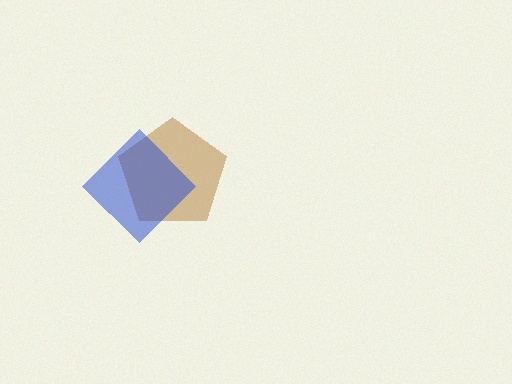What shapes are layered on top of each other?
The layered shapes are: a brown pentagon, a blue diamond.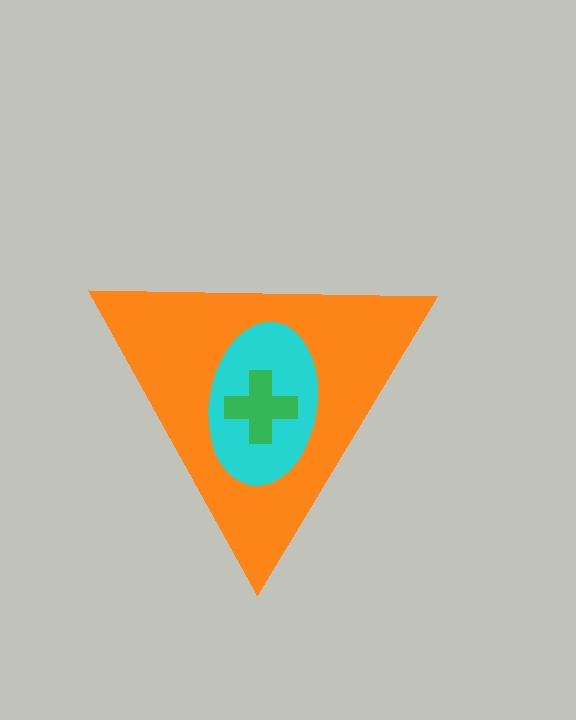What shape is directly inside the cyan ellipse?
The green cross.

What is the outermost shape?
The orange triangle.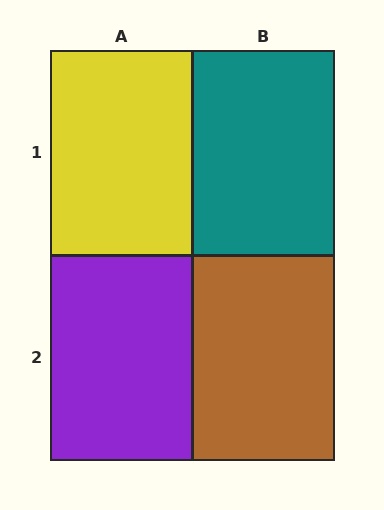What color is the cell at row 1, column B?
Teal.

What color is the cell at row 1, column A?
Yellow.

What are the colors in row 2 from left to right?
Purple, brown.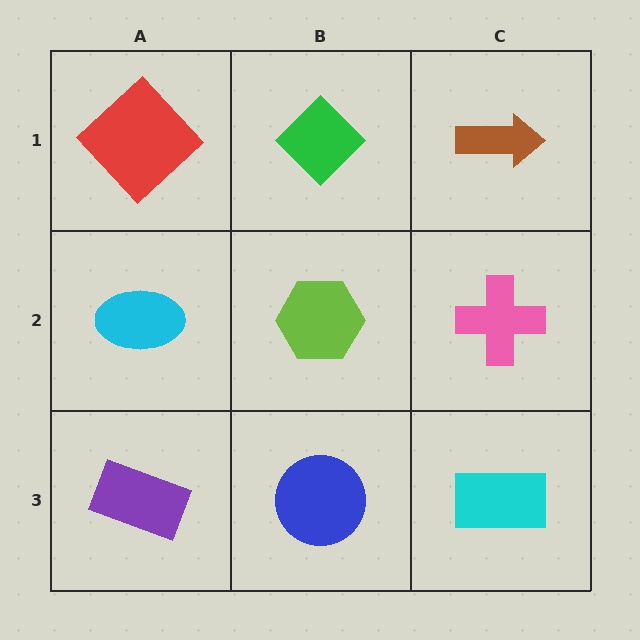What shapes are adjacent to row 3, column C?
A pink cross (row 2, column C), a blue circle (row 3, column B).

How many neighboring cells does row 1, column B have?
3.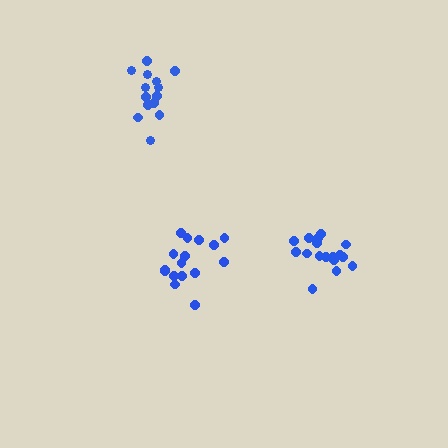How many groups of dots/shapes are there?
There are 3 groups.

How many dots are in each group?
Group 1: 17 dots, Group 2: 17 dots, Group 3: 14 dots (48 total).